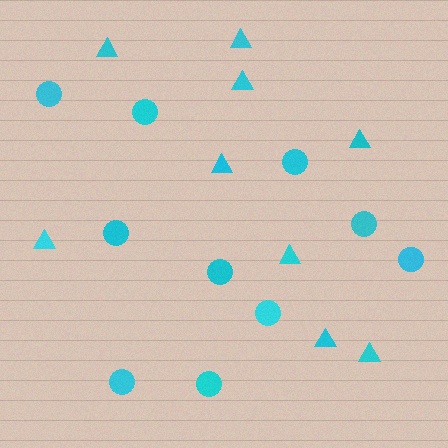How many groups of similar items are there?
There are 2 groups: one group of triangles (9) and one group of circles (10).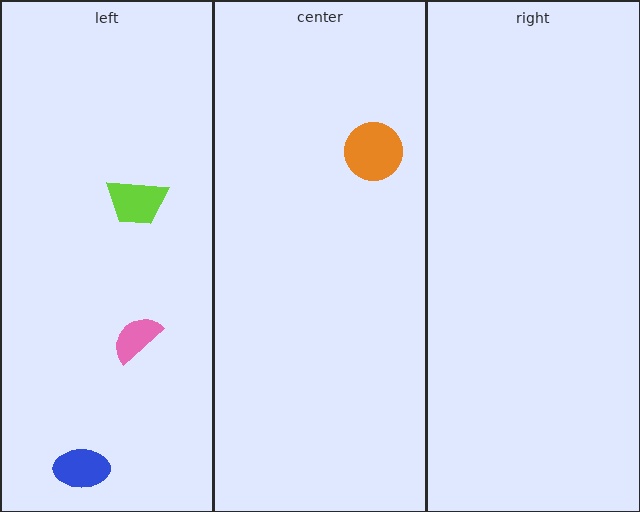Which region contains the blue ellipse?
The left region.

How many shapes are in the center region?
1.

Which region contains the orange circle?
The center region.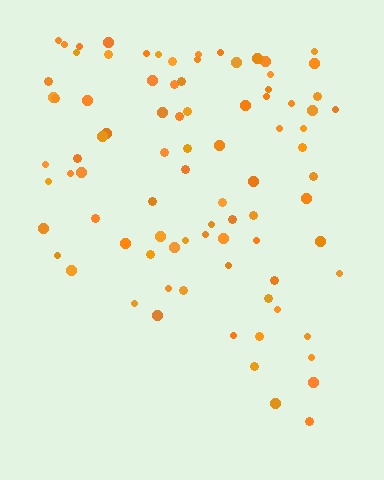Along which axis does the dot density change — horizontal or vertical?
Vertical.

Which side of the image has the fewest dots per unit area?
The bottom.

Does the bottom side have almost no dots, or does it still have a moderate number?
Still a moderate number, just noticeably fewer than the top.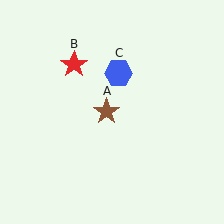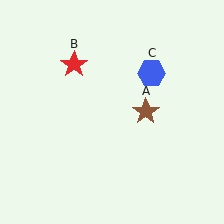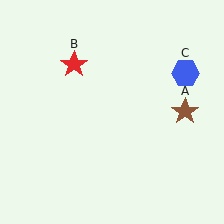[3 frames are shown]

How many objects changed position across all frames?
2 objects changed position: brown star (object A), blue hexagon (object C).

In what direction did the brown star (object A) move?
The brown star (object A) moved right.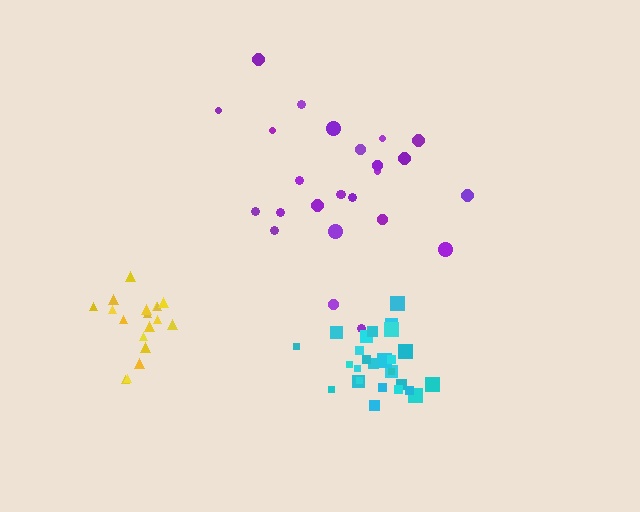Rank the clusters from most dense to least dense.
cyan, yellow, purple.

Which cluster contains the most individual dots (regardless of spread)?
Cyan (27).